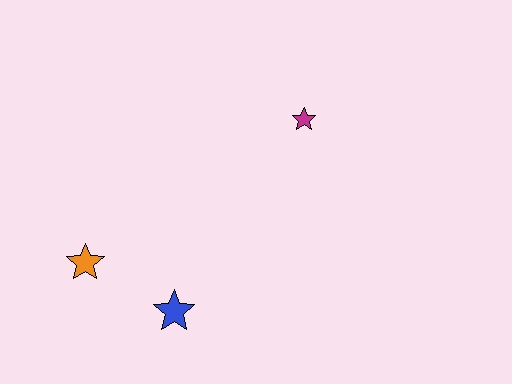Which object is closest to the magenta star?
The blue star is closest to the magenta star.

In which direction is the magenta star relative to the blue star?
The magenta star is above the blue star.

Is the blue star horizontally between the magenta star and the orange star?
Yes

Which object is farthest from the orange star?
The magenta star is farthest from the orange star.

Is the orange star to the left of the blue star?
Yes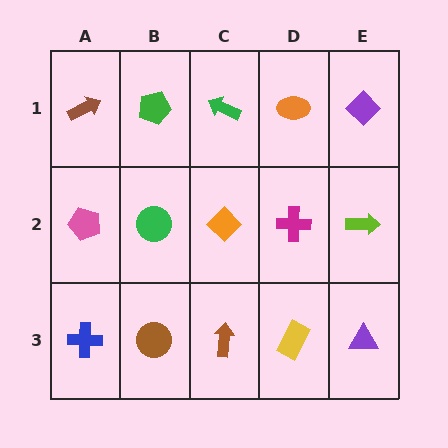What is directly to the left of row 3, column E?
A yellow rectangle.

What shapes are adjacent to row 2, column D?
An orange ellipse (row 1, column D), a yellow rectangle (row 3, column D), an orange diamond (row 2, column C), a lime arrow (row 2, column E).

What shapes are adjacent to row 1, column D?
A magenta cross (row 2, column D), a green arrow (row 1, column C), a purple diamond (row 1, column E).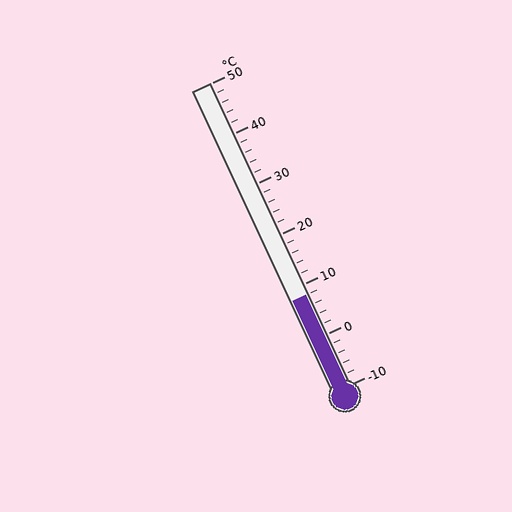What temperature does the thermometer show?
The thermometer shows approximately 8°C.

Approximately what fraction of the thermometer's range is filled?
The thermometer is filled to approximately 30% of its range.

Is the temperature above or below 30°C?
The temperature is below 30°C.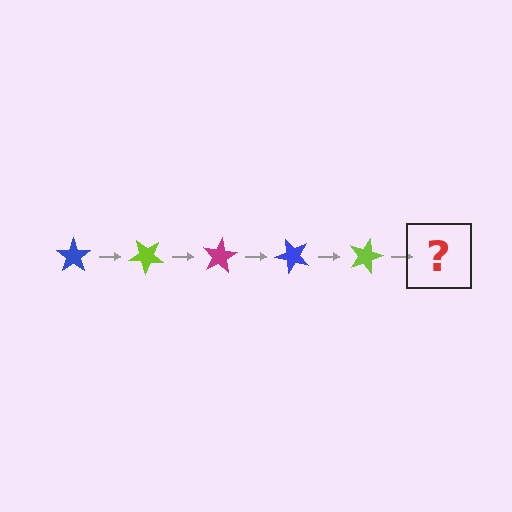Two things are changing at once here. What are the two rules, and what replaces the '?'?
The two rules are that it rotates 40 degrees each step and the color cycles through blue, lime, and magenta. The '?' should be a magenta star, rotated 200 degrees from the start.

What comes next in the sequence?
The next element should be a magenta star, rotated 200 degrees from the start.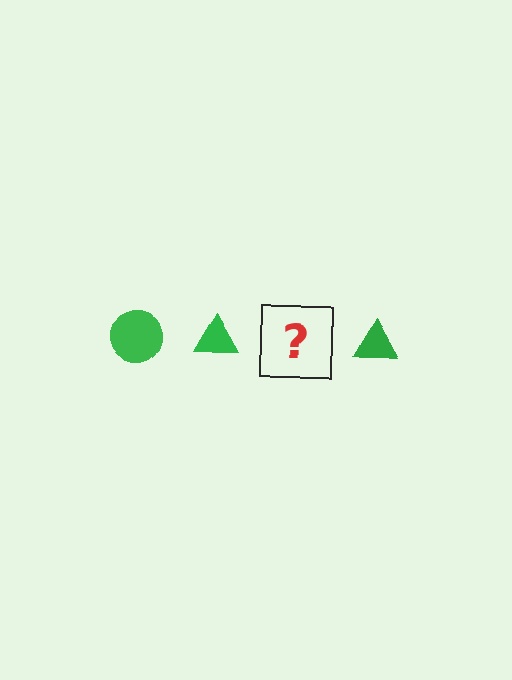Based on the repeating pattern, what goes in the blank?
The blank should be a green circle.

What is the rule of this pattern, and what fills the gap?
The rule is that the pattern cycles through circle, triangle shapes in green. The gap should be filled with a green circle.